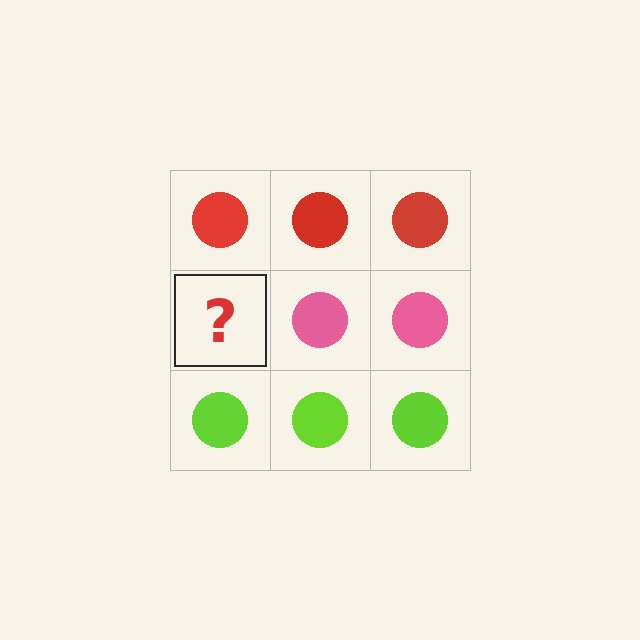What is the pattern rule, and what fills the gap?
The rule is that each row has a consistent color. The gap should be filled with a pink circle.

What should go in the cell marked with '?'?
The missing cell should contain a pink circle.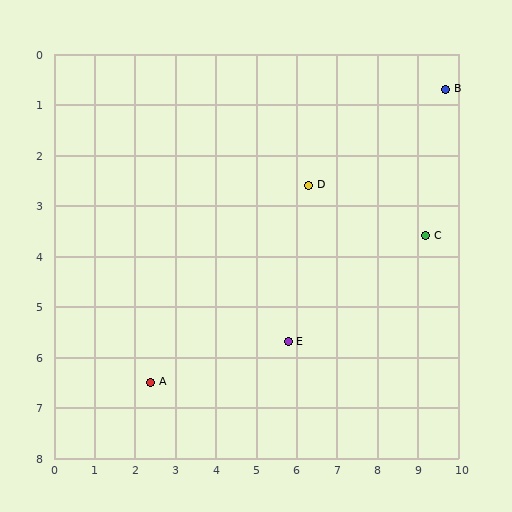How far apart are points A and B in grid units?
Points A and B are about 9.3 grid units apart.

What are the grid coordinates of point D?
Point D is at approximately (6.3, 2.6).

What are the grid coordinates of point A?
Point A is at approximately (2.4, 6.5).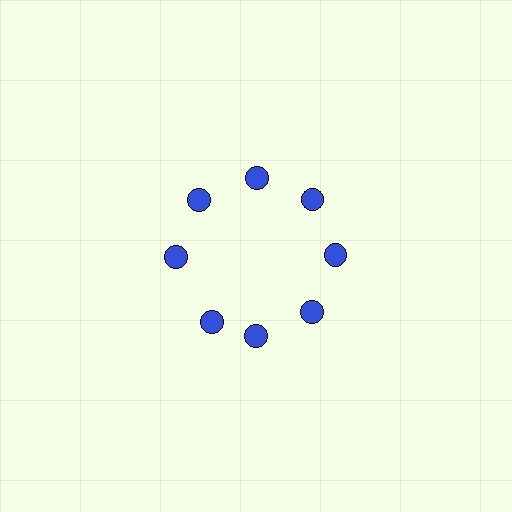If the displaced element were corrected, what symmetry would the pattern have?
It would have 8-fold rotational symmetry — the pattern would map onto itself every 45 degrees.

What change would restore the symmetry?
The symmetry would be restored by rotating it back into even spacing with its neighbors so that all 8 circles sit at equal angles and equal distance from the center.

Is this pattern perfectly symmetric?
No. The 8 blue circles are arranged in a ring, but one element near the 8 o'clock position is rotated out of alignment along the ring, breaking the 8-fold rotational symmetry.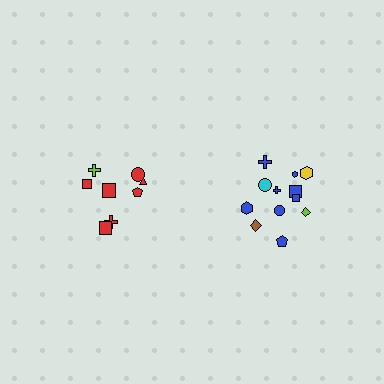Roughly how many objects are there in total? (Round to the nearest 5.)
Roughly 20 objects in total.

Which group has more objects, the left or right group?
The right group.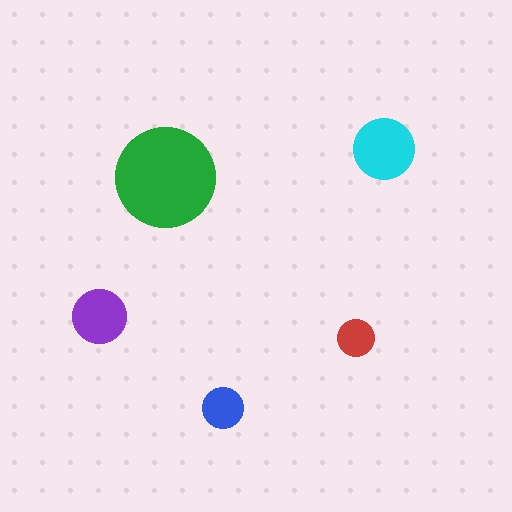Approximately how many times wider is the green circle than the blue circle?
About 2.5 times wider.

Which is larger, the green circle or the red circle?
The green one.